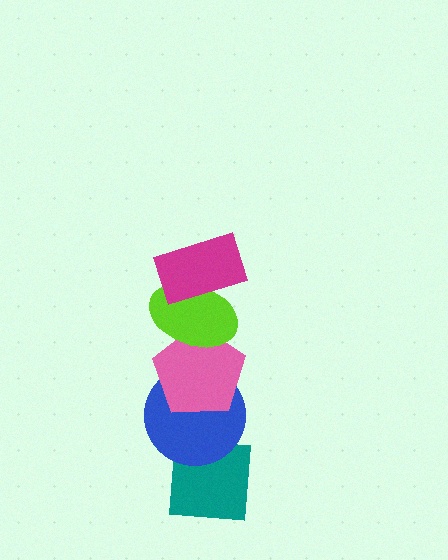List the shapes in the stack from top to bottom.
From top to bottom: the magenta rectangle, the lime ellipse, the pink pentagon, the blue circle, the teal square.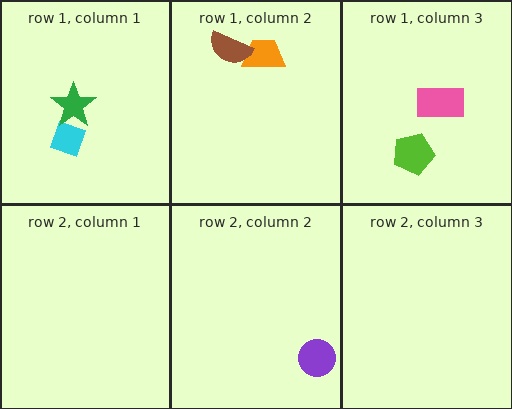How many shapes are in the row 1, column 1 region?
2.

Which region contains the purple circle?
The row 2, column 2 region.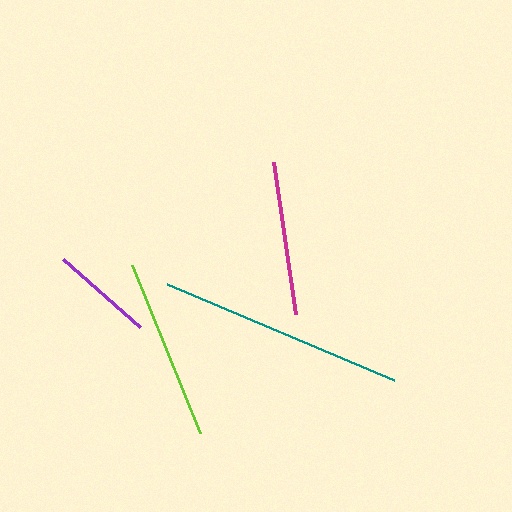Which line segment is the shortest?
The purple line is the shortest at approximately 103 pixels.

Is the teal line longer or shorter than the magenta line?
The teal line is longer than the magenta line.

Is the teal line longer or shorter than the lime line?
The teal line is longer than the lime line.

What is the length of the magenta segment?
The magenta segment is approximately 153 pixels long.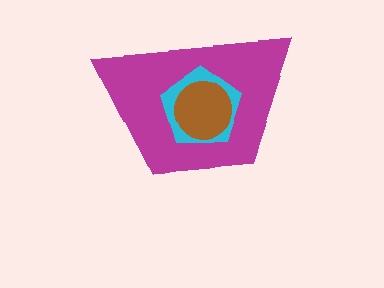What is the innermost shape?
The brown circle.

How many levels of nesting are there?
3.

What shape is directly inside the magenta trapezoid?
The cyan pentagon.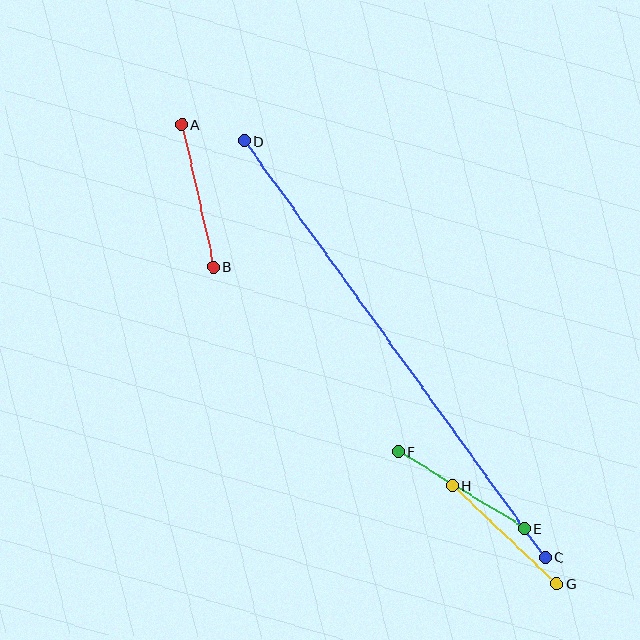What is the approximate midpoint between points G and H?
The midpoint is at approximately (505, 535) pixels.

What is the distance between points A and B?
The distance is approximately 145 pixels.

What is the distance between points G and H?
The distance is approximately 143 pixels.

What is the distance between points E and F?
The distance is approximately 148 pixels.